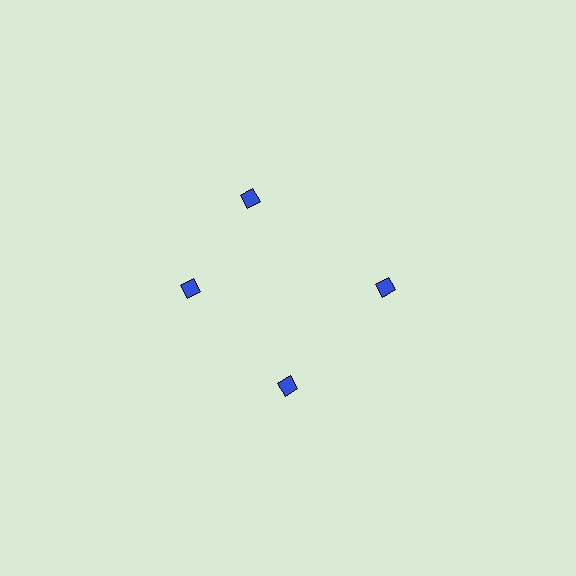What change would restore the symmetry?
The symmetry would be restored by rotating it back into even spacing with its neighbors so that all 4 diamonds sit at equal angles and equal distance from the center.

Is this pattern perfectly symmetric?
No. The 4 blue diamonds are arranged in a ring, but one element near the 12 o'clock position is rotated out of alignment along the ring, breaking the 4-fold rotational symmetry.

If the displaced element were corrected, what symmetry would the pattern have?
It would have 4-fold rotational symmetry — the pattern would map onto itself every 90 degrees.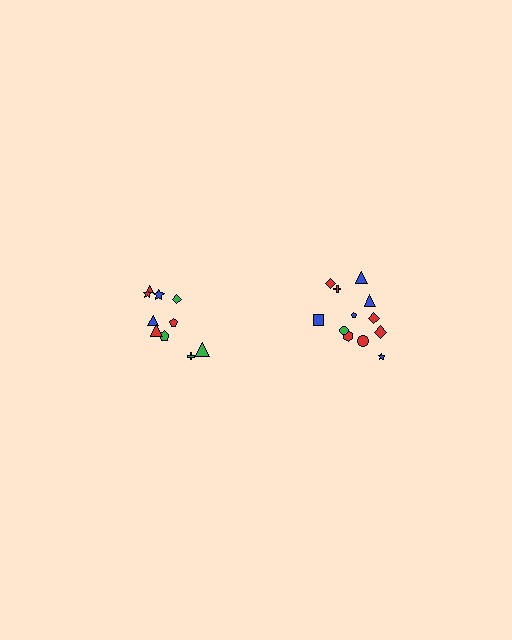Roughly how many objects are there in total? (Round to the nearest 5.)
Roughly 20 objects in total.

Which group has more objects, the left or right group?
The right group.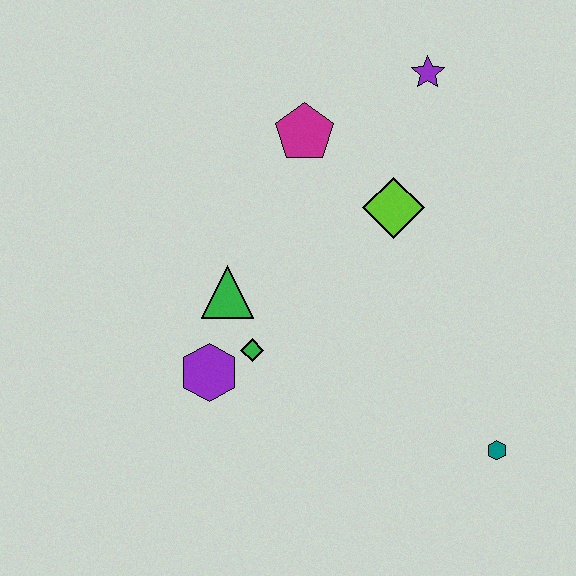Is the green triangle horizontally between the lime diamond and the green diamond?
No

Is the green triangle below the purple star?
Yes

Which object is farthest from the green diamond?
The purple star is farthest from the green diamond.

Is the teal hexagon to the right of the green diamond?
Yes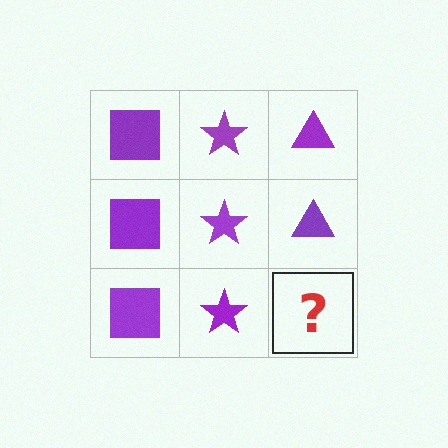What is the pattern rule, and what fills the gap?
The rule is that each column has a consistent shape. The gap should be filled with a purple triangle.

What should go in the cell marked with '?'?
The missing cell should contain a purple triangle.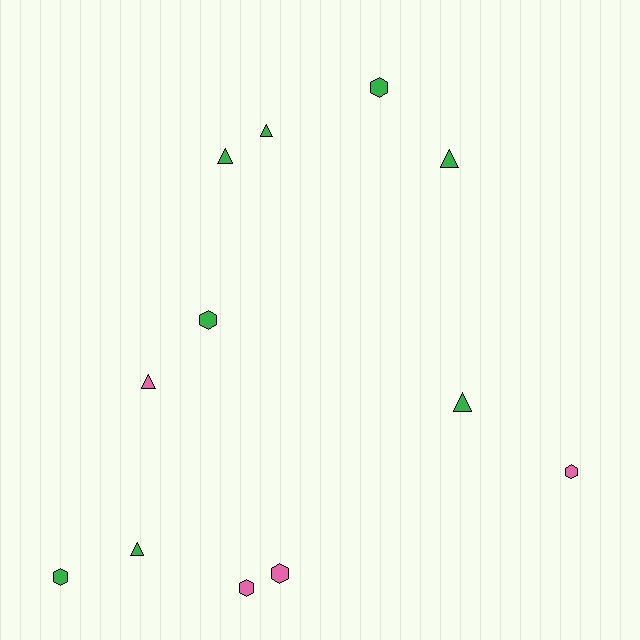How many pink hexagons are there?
There are 3 pink hexagons.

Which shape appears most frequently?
Triangle, with 6 objects.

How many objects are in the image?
There are 12 objects.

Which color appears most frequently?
Green, with 8 objects.